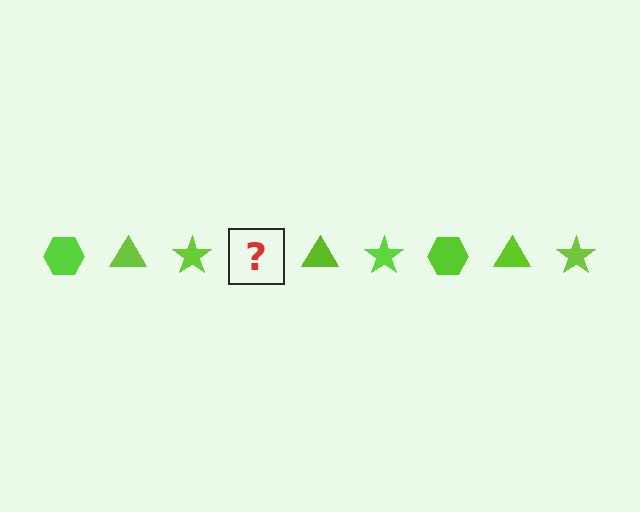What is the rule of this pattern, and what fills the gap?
The rule is that the pattern cycles through hexagon, triangle, star shapes in lime. The gap should be filled with a lime hexagon.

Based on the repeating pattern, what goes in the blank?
The blank should be a lime hexagon.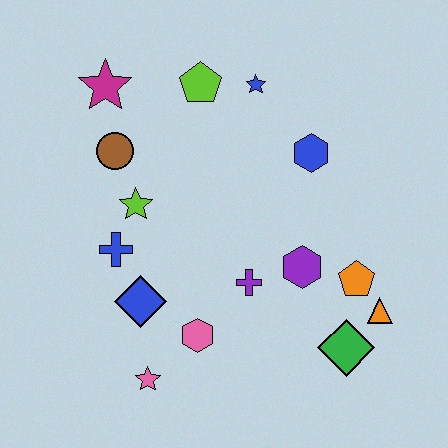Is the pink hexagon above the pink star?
Yes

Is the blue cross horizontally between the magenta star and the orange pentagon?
Yes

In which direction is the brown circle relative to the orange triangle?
The brown circle is to the left of the orange triangle.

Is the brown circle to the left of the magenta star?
No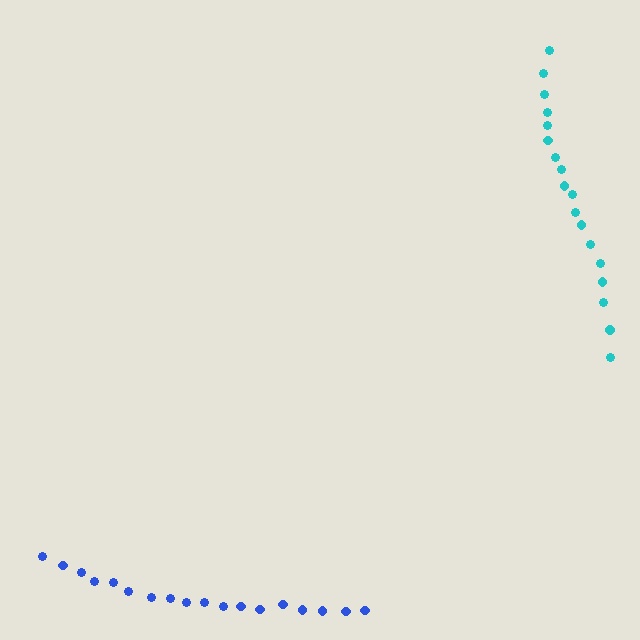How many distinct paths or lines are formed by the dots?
There are 2 distinct paths.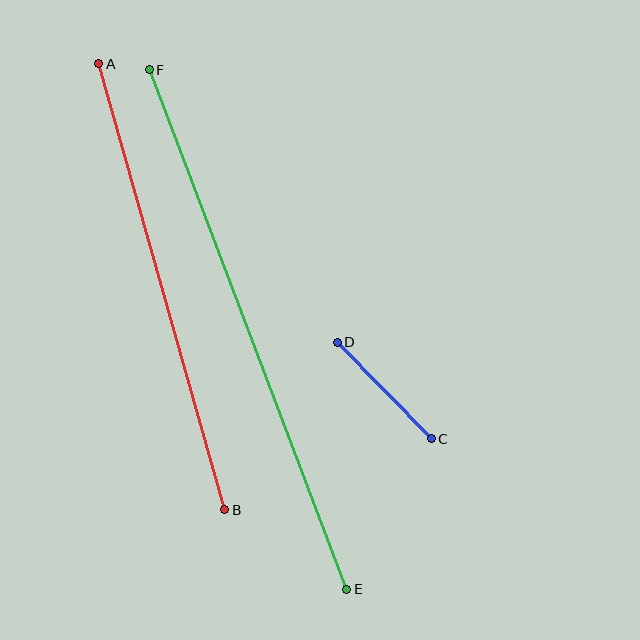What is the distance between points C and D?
The distance is approximately 135 pixels.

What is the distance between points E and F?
The distance is approximately 555 pixels.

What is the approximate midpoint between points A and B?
The midpoint is at approximately (162, 287) pixels.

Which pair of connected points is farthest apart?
Points E and F are farthest apart.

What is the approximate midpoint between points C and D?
The midpoint is at approximately (384, 391) pixels.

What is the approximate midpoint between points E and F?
The midpoint is at approximately (248, 329) pixels.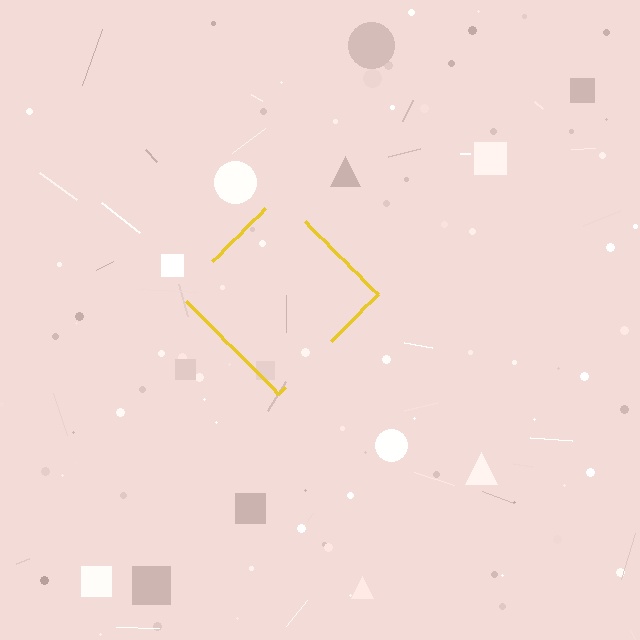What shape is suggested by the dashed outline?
The dashed outline suggests a diamond.